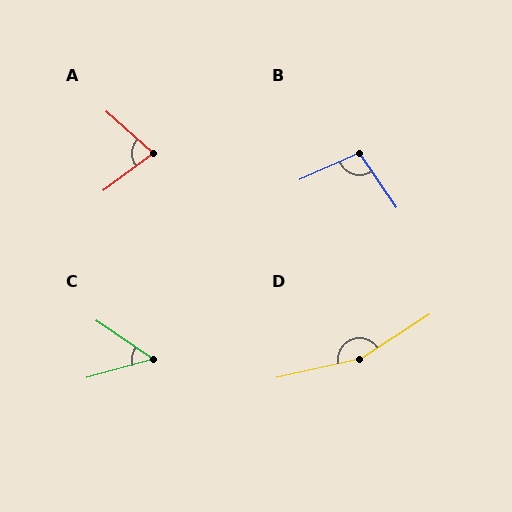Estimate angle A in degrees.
Approximately 79 degrees.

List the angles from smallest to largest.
C (50°), A (79°), B (100°), D (160°).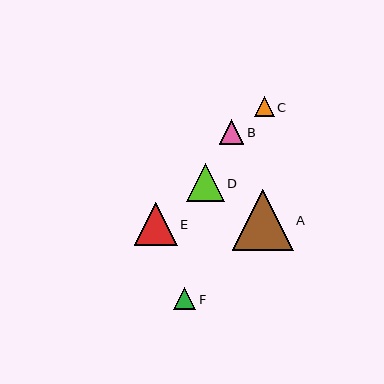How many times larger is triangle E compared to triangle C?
Triangle E is approximately 2.1 times the size of triangle C.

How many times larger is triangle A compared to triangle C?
Triangle A is approximately 3.0 times the size of triangle C.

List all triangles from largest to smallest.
From largest to smallest: A, E, D, B, F, C.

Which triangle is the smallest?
Triangle C is the smallest with a size of approximately 20 pixels.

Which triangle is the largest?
Triangle A is the largest with a size of approximately 61 pixels.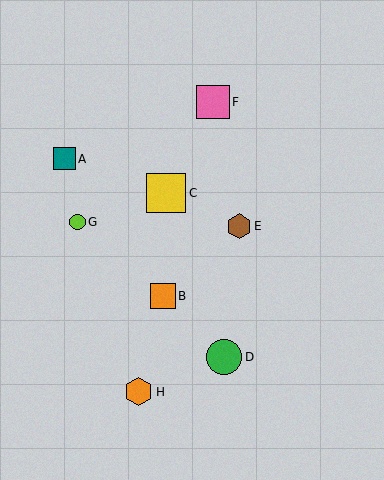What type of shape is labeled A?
Shape A is a teal square.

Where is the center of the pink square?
The center of the pink square is at (213, 102).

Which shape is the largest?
The yellow square (labeled C) is the largest.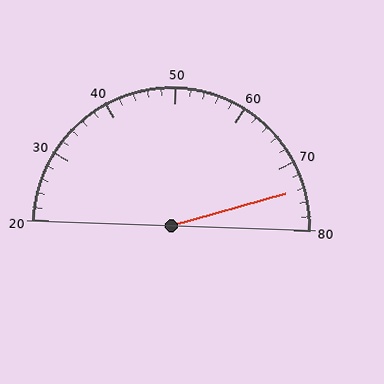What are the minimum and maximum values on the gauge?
The gauge ranges from 20 to 80.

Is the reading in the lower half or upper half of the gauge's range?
The reading is in the upper half of the range (20 to 80).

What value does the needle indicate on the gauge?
The needle indicates approximately 74.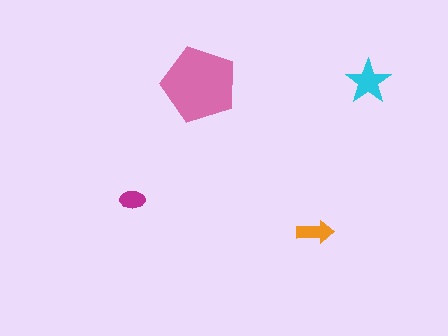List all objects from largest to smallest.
The pink pentagon, the cyan star, the orange arrow, the magenta ellipse.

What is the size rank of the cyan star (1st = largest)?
2nd.